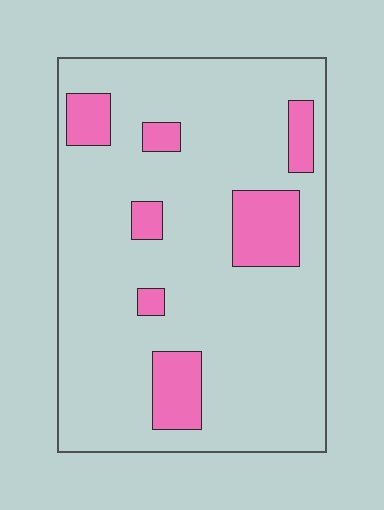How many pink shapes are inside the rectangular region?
7.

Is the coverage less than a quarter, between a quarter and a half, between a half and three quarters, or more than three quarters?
Less than a quarter.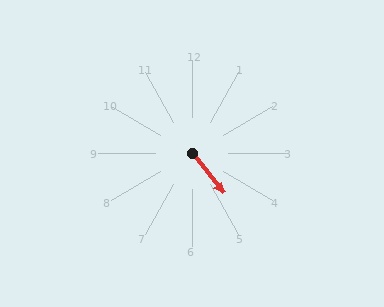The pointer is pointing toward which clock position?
Roughly 5 o'clock.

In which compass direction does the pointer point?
Southeast.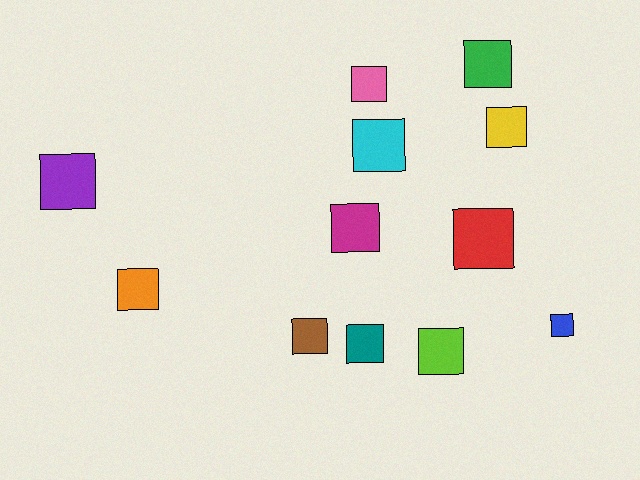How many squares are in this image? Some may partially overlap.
There are 12 squares.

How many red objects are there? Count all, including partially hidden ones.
There is 1 red object.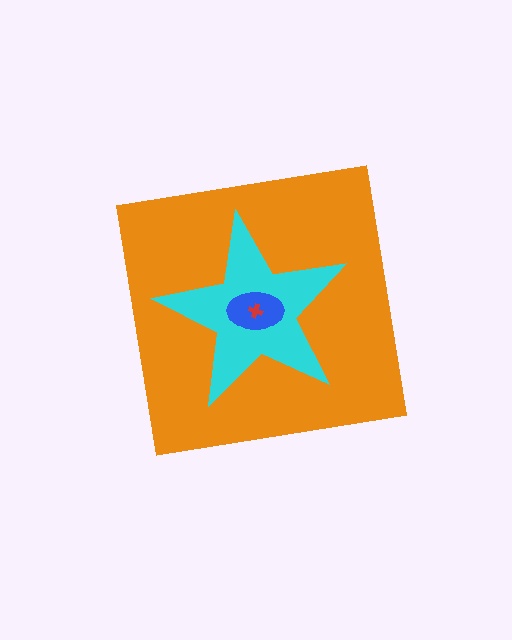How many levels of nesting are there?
4.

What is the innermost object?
The red cross.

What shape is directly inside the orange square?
The cyan star.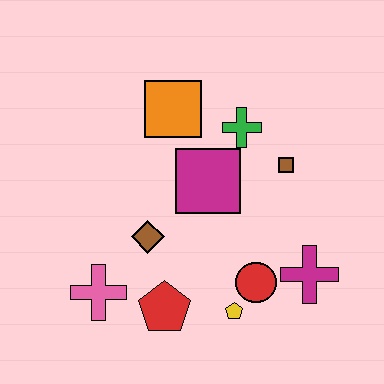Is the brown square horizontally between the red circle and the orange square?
No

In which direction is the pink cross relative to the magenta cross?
The pink cross is to the left of the magenta cross.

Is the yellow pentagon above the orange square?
No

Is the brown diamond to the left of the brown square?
Yes